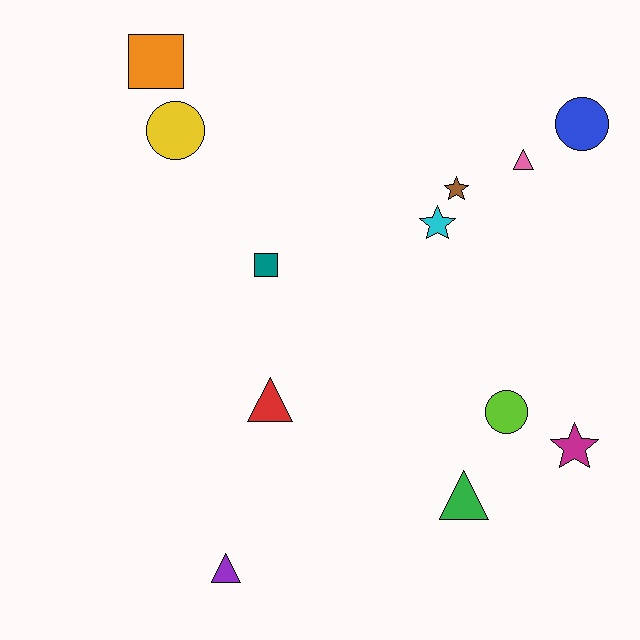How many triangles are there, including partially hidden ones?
There are 4 triangles.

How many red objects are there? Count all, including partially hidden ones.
There is 1 red object.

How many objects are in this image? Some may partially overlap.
There are 12 objects.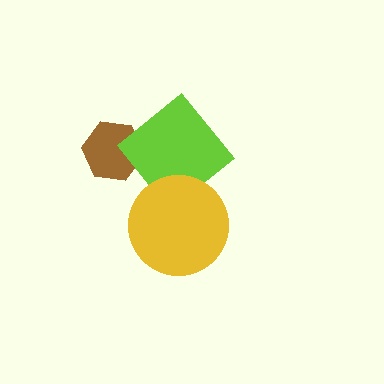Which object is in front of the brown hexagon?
The lime diamond is in front of the brown hexagon.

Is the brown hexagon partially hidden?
Yes, it is partially covered by another shape.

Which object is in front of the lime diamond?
The yellow circle is in front of the lime diamond.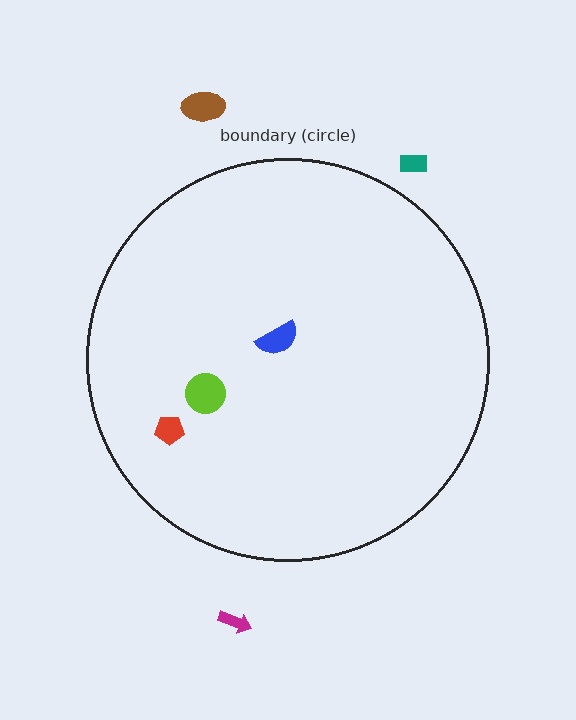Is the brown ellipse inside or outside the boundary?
Outside.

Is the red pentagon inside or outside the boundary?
Inside.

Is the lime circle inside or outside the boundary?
Inside.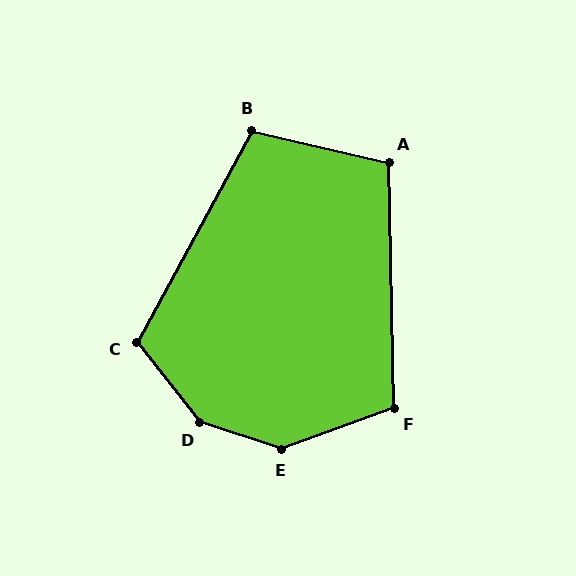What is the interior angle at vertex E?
Approximately 143 degrees (obtuse).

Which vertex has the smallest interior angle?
A, at approximately 104 degrees.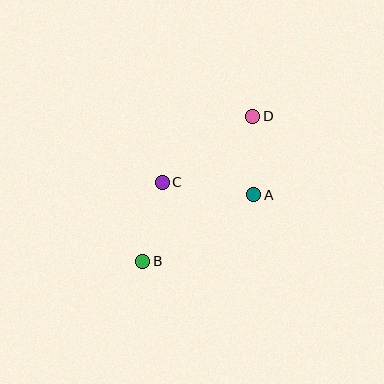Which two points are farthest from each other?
Points B and D are farthest from each other.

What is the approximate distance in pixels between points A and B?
The distance between A and B is approximately 129 pixels.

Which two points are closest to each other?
Points A and D are closest to each other.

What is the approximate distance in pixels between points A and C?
The distance between A and C is approximately 92 pixels.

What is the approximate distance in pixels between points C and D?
The distance between C and D is approximately 112 pixels.